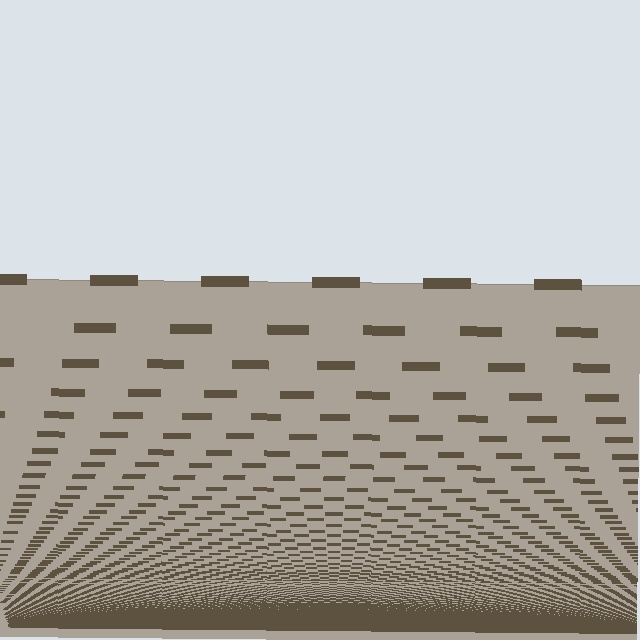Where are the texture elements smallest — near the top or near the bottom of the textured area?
Near the bottom.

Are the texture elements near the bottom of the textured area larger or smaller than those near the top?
Smaller. The gradient is inverted — elements near the bottom are smaller and denser.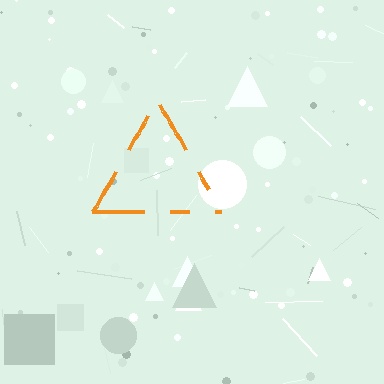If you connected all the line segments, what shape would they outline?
They would outline a triangle.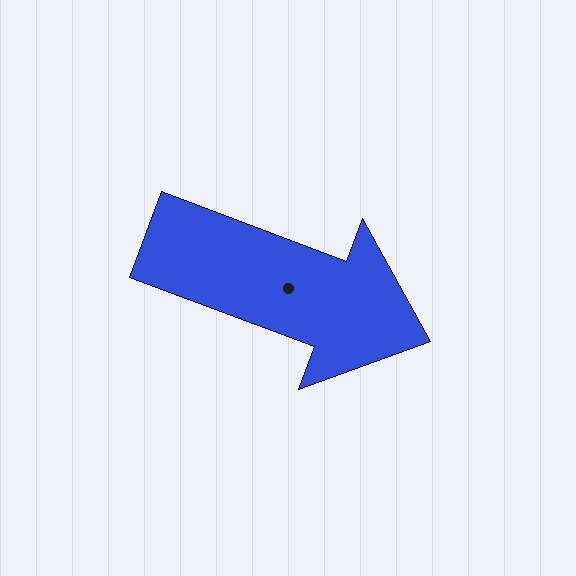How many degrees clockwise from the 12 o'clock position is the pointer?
Approximately 111 degrees.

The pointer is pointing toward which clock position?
Roughly 4 o'clock.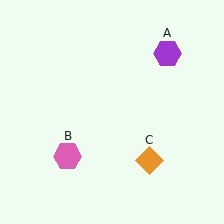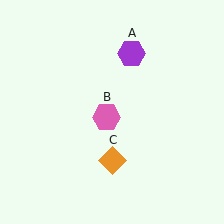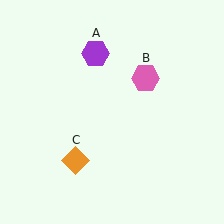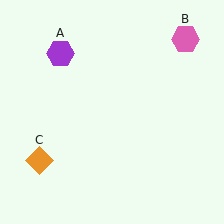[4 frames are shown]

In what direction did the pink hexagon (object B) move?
The pink hexagon (object B) moved up and to the right.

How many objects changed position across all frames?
3 objects changed position: purple hexagon (object A), pink hexagon (object B), orange diamond (object C).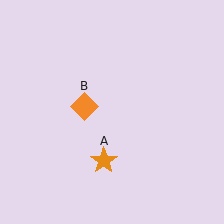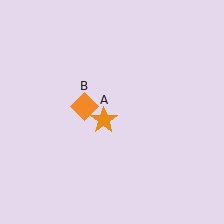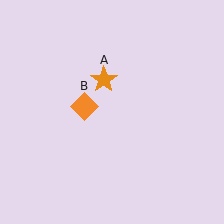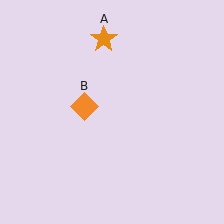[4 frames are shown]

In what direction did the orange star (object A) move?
The orange star (object A) moved up.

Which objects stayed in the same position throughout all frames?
Orange diamond (object B) remained stationary.